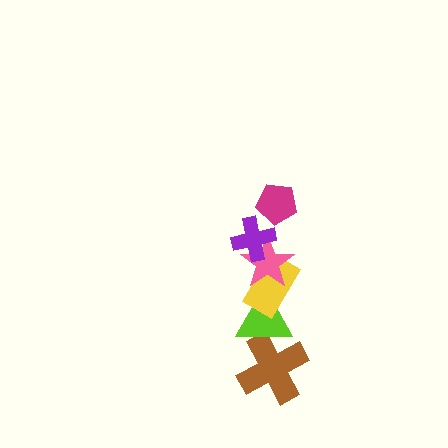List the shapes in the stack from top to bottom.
From top to bottom: the magenta pentagon, the purple cross, the pink star, the yellow rectangle, the lime triangle, the brown cross.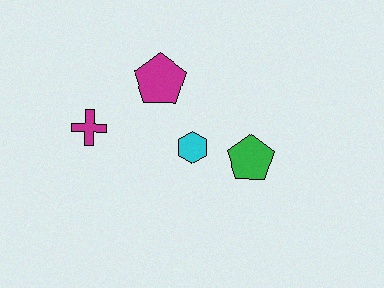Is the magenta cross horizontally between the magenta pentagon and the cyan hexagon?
No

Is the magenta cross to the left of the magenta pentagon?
Yes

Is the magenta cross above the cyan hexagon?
Yes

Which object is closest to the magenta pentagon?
The cyan hexagon is closest to the magenta pentagon.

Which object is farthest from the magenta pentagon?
The green pentagon is farthest from the magenta pentagon.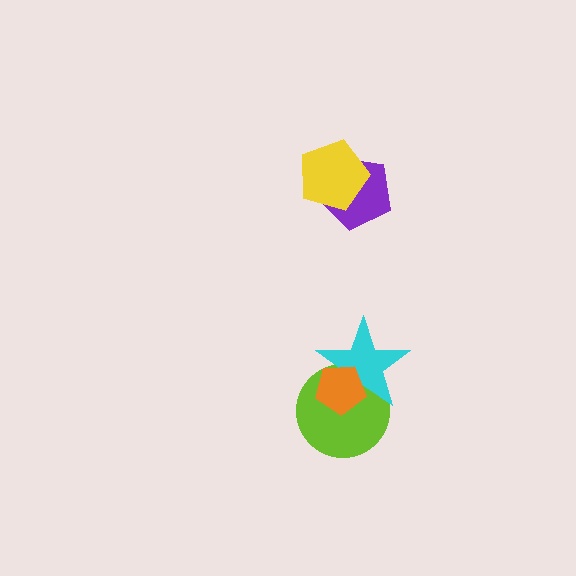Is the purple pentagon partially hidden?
Yes, it is partially covered by another shape.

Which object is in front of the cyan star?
The orange pentagon is in front of the cyan star.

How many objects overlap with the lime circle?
2 objects overlap with the lime circle.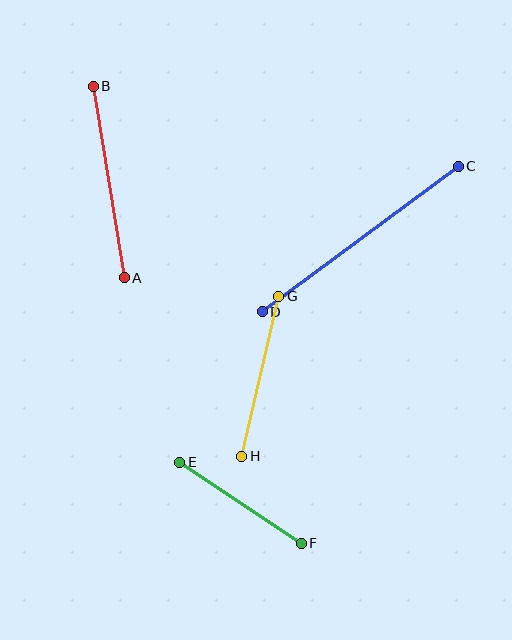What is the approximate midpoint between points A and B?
The midpoint is at approximately (109, 182) pixels.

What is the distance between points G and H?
The distance is approximately 164 pixels.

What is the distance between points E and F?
The distance is approximately 146 pixels.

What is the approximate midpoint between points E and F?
The midpoint is at approximately (240, 503) pixels.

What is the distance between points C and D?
The distance is approximately 244 pixels.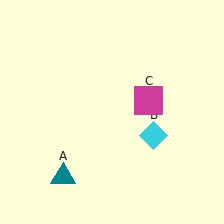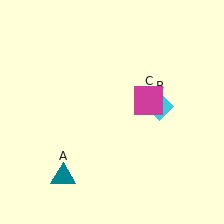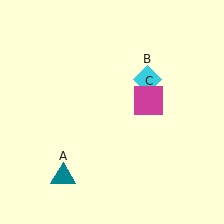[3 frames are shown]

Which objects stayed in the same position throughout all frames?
Teal triangle (object A) and magenta square (object C) remained stationary.